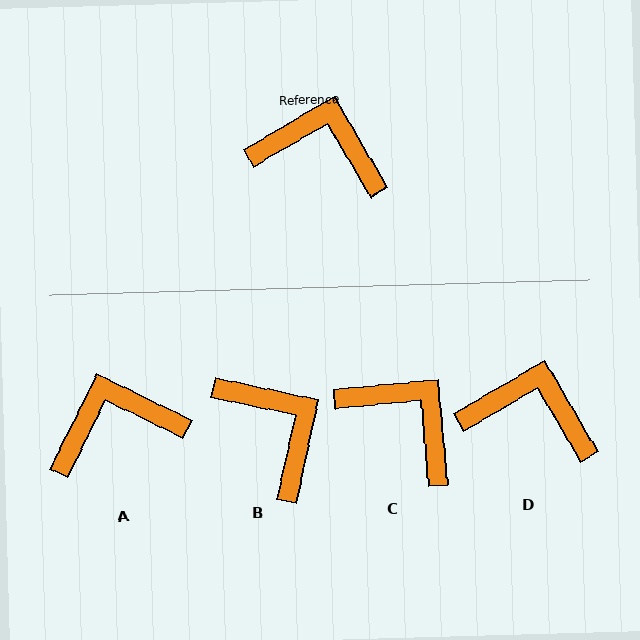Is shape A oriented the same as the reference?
No, it is off by about 33 degrees.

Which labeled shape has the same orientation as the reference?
D.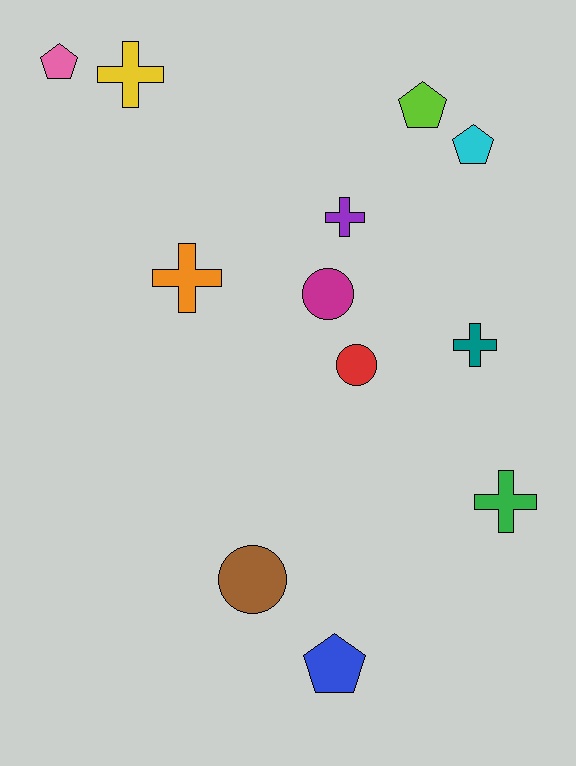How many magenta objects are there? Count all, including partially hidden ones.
There is 1 magenta object.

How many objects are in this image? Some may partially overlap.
There are 12 objects.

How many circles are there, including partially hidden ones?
There are 3 circles.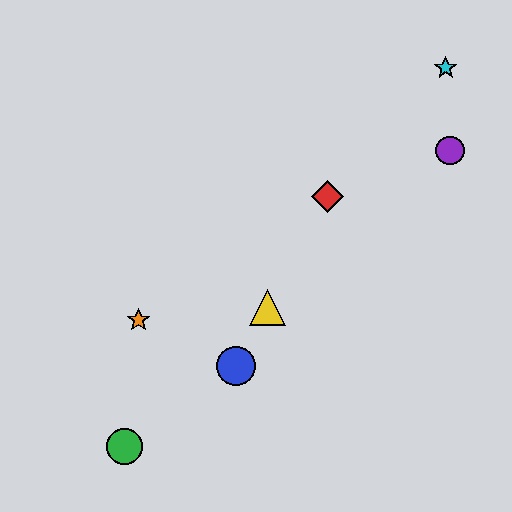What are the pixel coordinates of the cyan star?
The cyan star is at (446, 68).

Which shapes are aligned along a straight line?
The red diamond, the blue circle, the yellow triangle are aligned along a straight line.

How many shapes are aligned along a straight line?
3 shapes (the red diamond, the blue circle, the yellow triangle) are aligned along a straight line.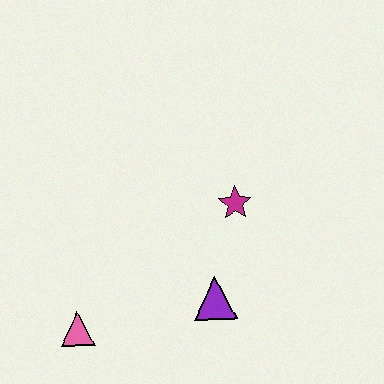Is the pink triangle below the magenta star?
Yes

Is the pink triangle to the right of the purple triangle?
No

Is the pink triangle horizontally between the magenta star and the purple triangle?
No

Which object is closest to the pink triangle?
The purple triangle is closest to the pink triangle.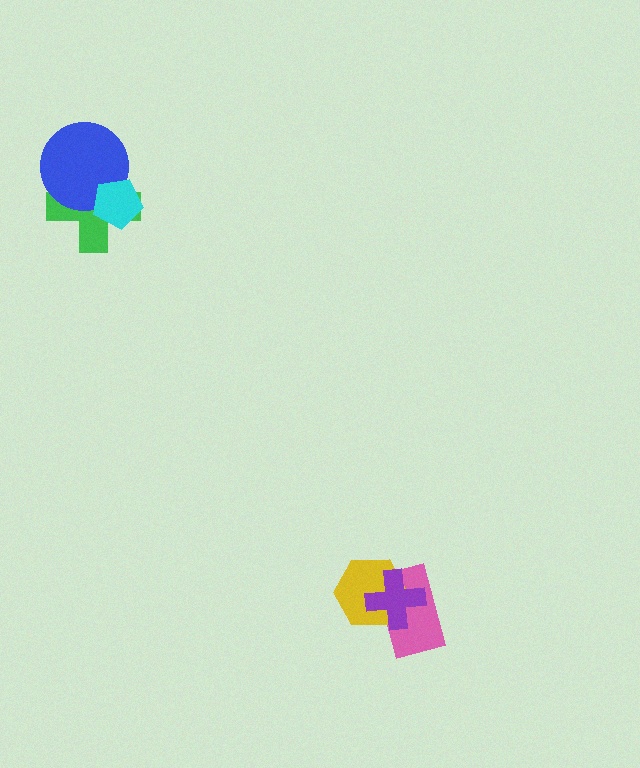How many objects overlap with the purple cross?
2 objects overlap with the purple cross.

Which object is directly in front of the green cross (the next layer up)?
The blue circle is directly in front of the green cross.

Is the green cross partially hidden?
Yes, it is partially covered by another shape.